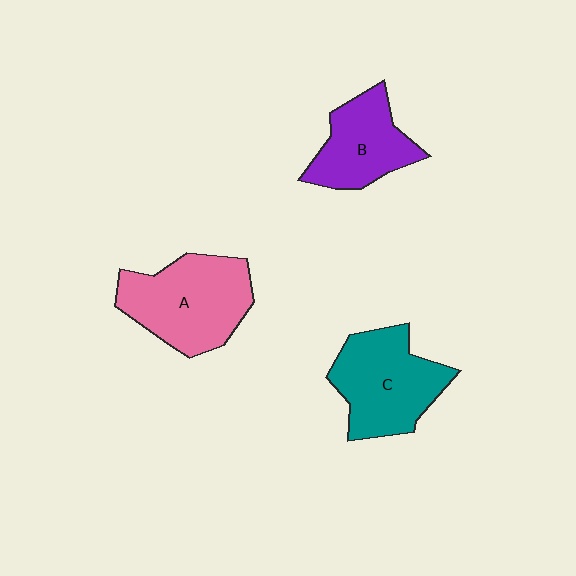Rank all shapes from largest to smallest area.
From largest to smallest: A (pink), C (teal), B (purple).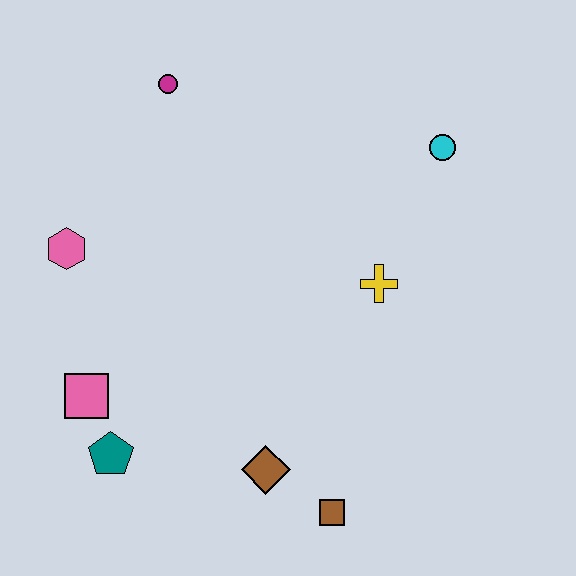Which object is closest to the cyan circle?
The yellow cross is closest to the cyan circle.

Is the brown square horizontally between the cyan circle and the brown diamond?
Yes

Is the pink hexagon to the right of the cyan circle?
No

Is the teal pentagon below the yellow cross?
Yes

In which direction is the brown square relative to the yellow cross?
The brown square is below the yellow cross.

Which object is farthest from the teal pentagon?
The cyan circle is farthest from the teal pentagon.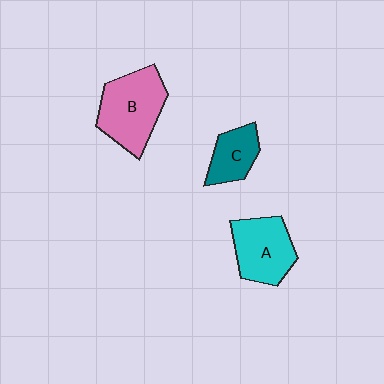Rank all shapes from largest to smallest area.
From largest to smallest: B (pink), A (cyan), C (teal).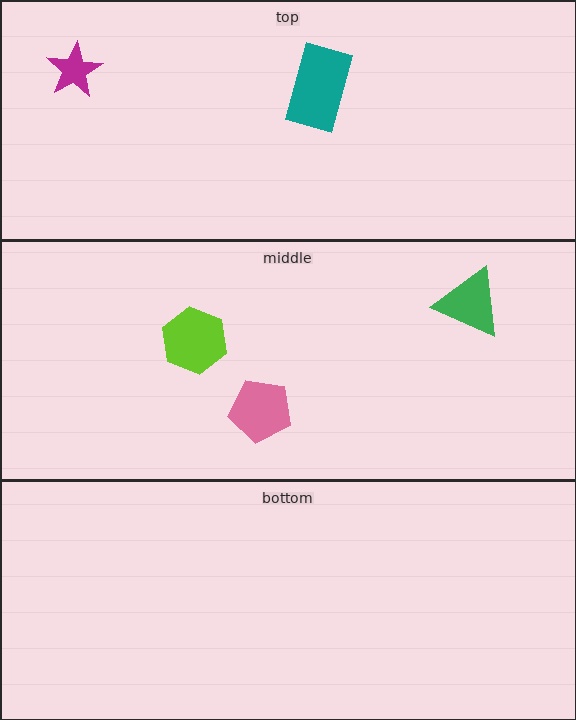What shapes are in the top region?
The teal rectangle, the magenta star.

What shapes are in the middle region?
The pink pentagon, the green triangle, the lime hexagon.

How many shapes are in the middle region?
3.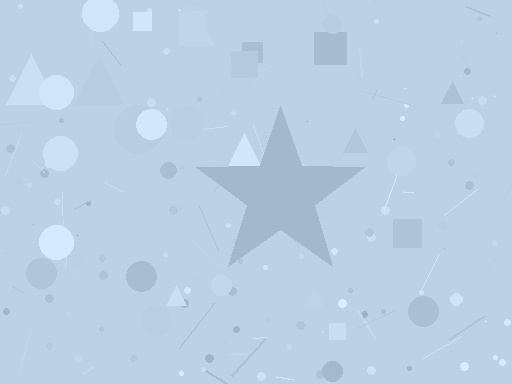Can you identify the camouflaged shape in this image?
The camouflaged shape is a star.